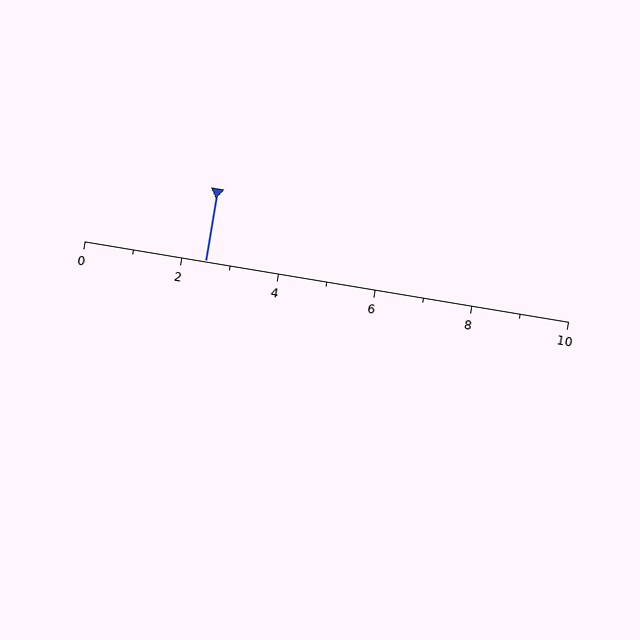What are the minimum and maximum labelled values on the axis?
The axis runs from 0 to 10.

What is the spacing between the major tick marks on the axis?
The major ticks are spaced 2 apart.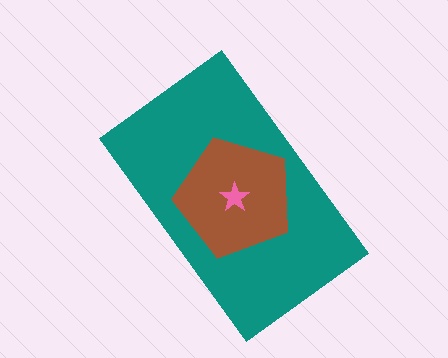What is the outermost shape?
The teal rectangle.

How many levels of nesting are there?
3.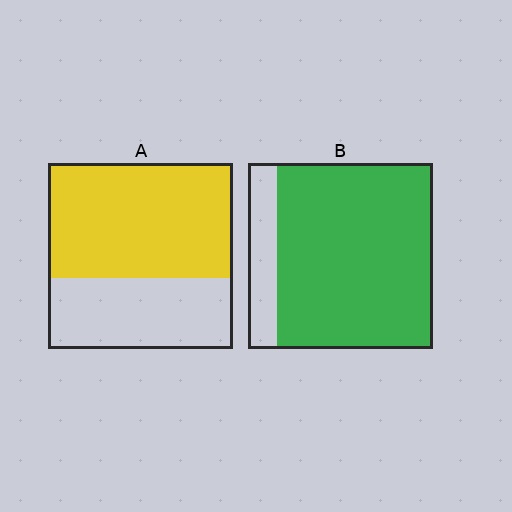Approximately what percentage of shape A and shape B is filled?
A is approximately 60% and B is approximately 85%.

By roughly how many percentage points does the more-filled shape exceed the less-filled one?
By roughly 20 percentage points (B over A).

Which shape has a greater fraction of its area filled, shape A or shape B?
Shape B.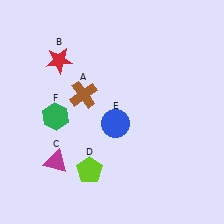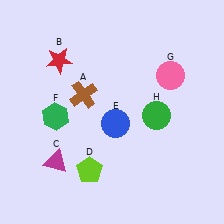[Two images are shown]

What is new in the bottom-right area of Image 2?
A green circle (H) was added in the bottom-right area of Image 2.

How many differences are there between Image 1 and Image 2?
There are 2 differences between the two images.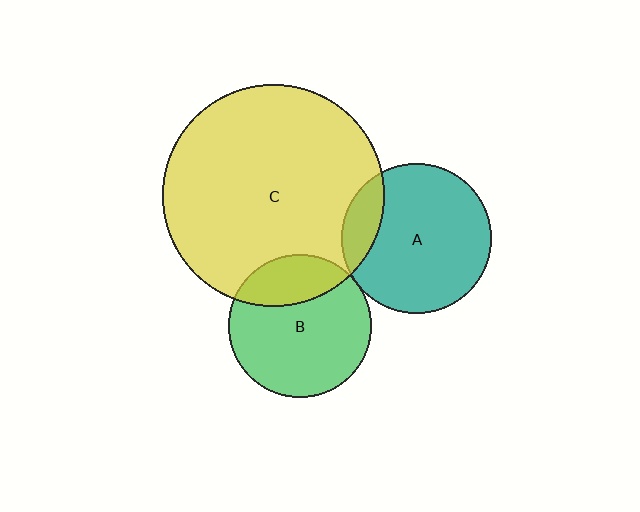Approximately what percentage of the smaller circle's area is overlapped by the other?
Approximately 25%.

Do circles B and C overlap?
Yes.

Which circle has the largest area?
Circle C (yellow).